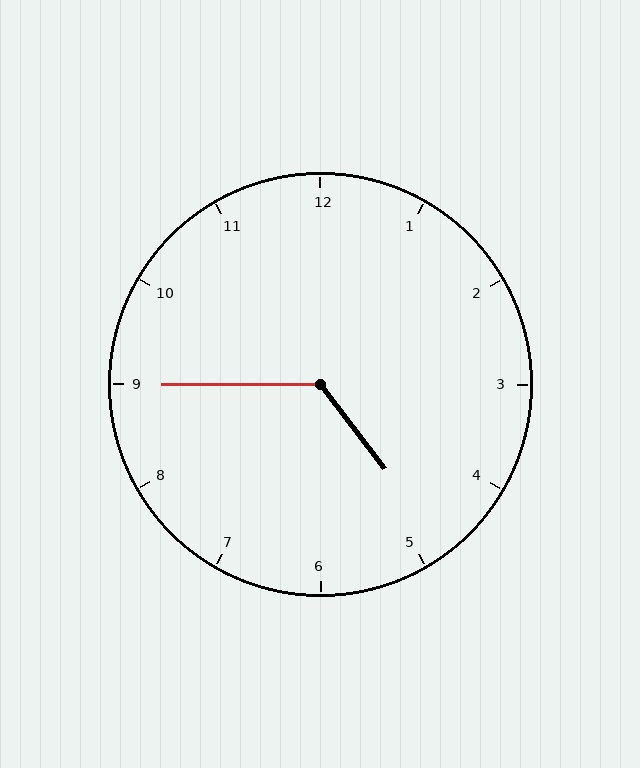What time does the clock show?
4:45.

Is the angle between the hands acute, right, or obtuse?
It is obtuse.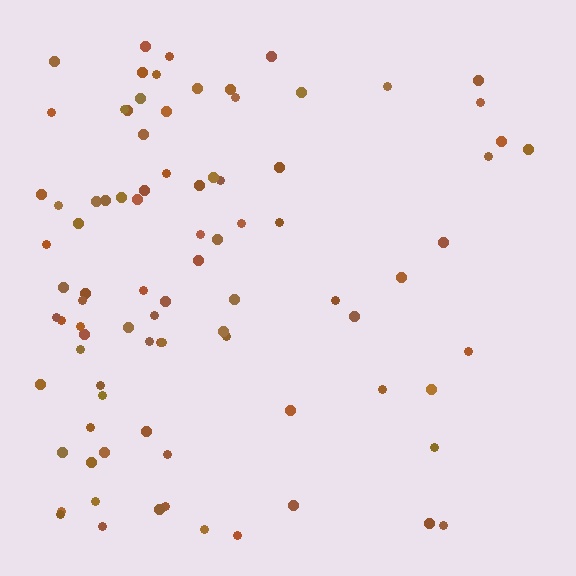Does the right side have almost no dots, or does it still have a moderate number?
Still a moderate number, just noticeably fewer than the left.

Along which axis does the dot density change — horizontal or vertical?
Horizontal.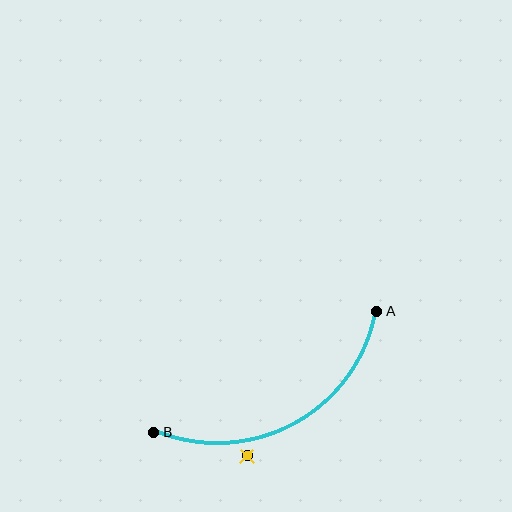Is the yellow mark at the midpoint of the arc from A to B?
No — the yellow mark does not lie on the arc at all. It sits slightly outside the curve.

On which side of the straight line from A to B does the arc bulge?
The arc bulges below the straight line connecting A and B.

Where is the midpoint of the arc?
The arc midpoint is the point on the curve farthest from the straight line joining A and B. It sits below that line.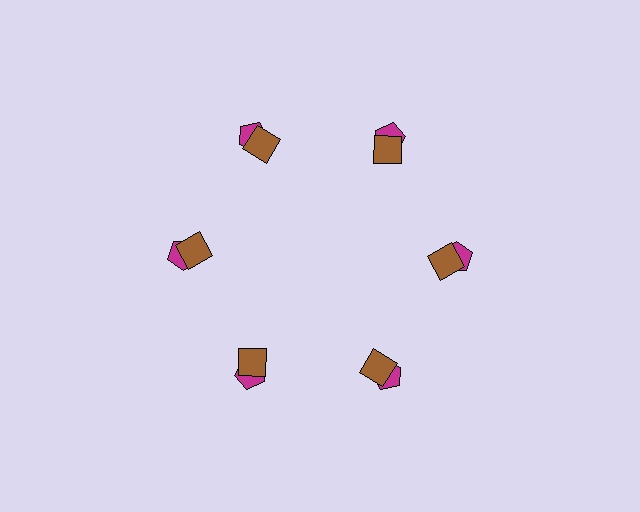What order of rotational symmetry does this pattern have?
This pattern has 6-fold rotational symmetry.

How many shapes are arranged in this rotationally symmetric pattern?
There are 12 shapes, arranged in 6 groups of 2.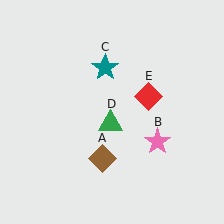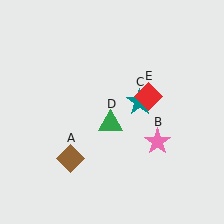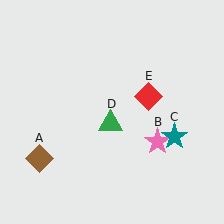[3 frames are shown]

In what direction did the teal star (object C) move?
The teal star (object C) moved down and to the right.